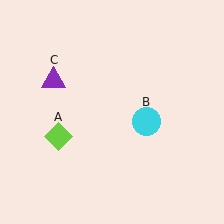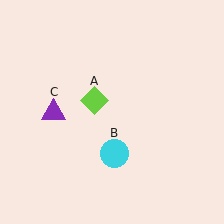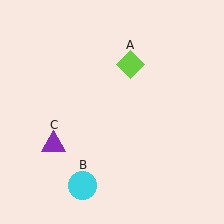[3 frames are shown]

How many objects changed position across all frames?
3 objects changed position: lime diamond (object A), cyan circle (object B), purple triangle (object C).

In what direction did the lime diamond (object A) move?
The lime diamond (object A) moved up and to the right.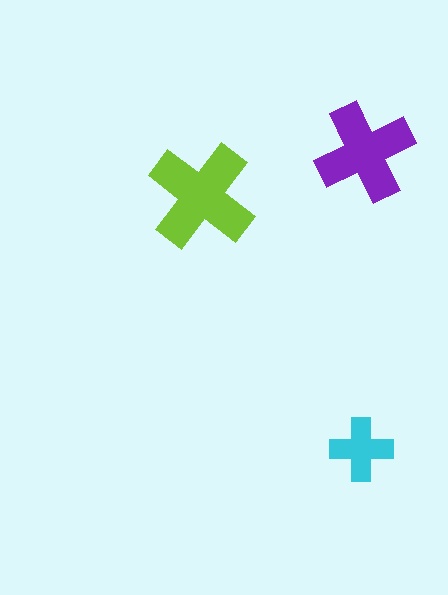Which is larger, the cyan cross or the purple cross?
The purple one.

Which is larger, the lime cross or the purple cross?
The lime one.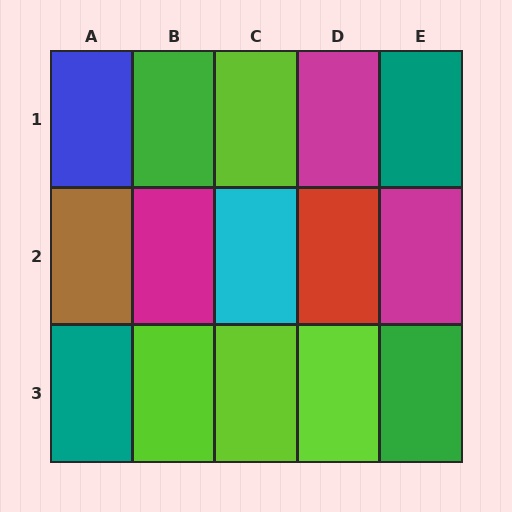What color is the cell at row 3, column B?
Lime.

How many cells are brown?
1 cell is brown.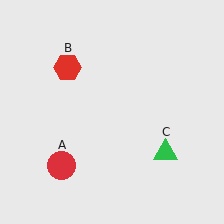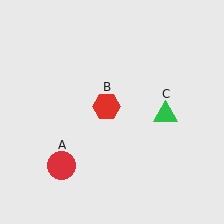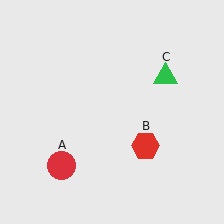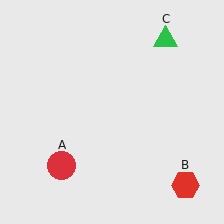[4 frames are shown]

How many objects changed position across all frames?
2 objects changed position: red hexagon (object B), green triangle (object C).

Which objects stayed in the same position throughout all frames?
Red circle (object A) remained stationary.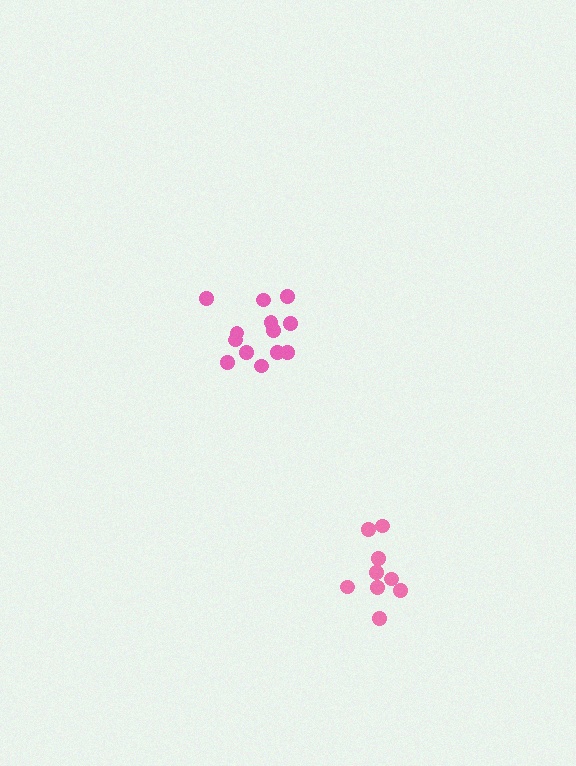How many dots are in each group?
Group 1: 13 dots, Group 2: 9 dots (22 total).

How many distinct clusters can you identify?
There are 2 distinct clusters.